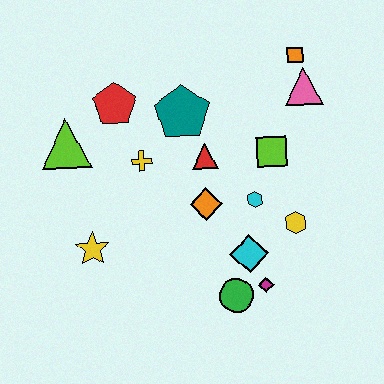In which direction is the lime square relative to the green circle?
The lime square is above the green circle.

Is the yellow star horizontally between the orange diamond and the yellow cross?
No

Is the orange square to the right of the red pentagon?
Yes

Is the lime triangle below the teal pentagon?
Yes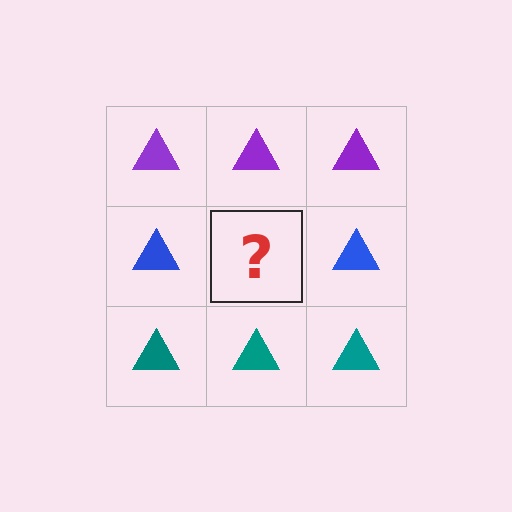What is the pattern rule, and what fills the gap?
The rule is that each row has a consistent color. The gap should be filled with a blue triangle.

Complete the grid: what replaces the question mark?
The question mark should be replaced with a blue triangle.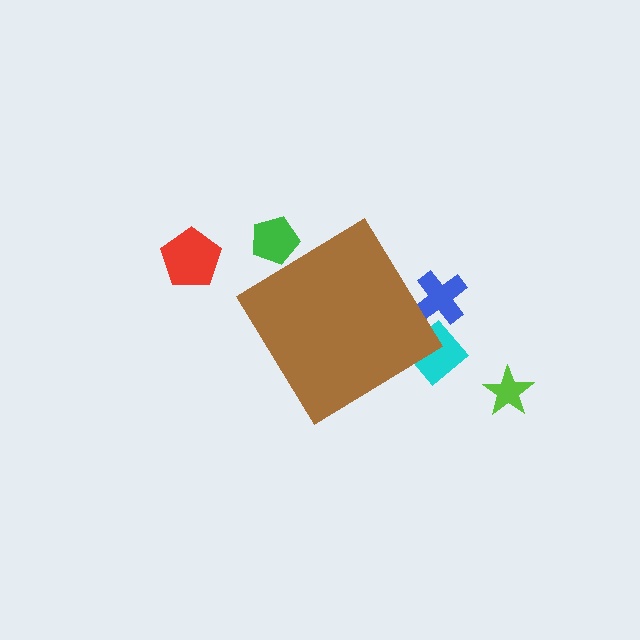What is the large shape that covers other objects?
A brown diamond.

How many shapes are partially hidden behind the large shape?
3 shapes are partially hidden.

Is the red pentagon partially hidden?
No, the red pentagon is fully visible.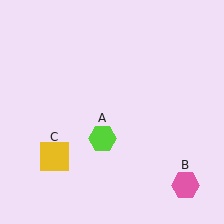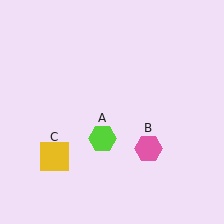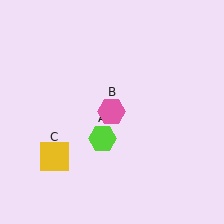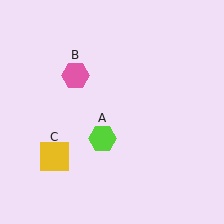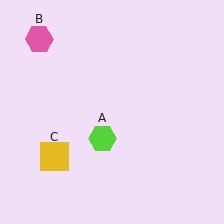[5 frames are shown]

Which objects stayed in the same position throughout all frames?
Lime hexagon (object A) and yellow square (object C) remained stationary.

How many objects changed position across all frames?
1 object changed position: pink hexagon (object B).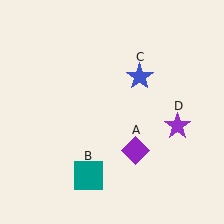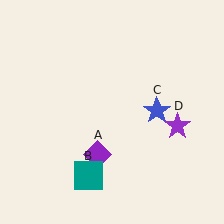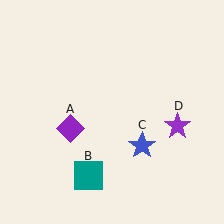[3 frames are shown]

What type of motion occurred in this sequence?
The purple diamond (object A), blue star (object C) rotated clockwise around the center of the scene.